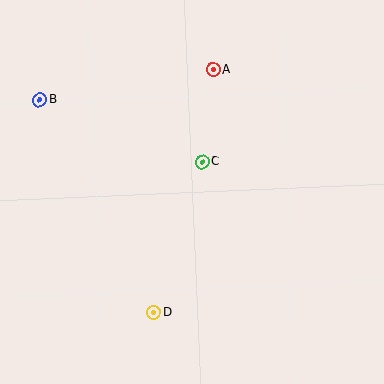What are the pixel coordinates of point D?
Point D is at (154, 312).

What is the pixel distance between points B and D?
The distance between B and D is 242 pixels.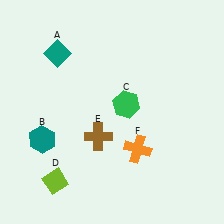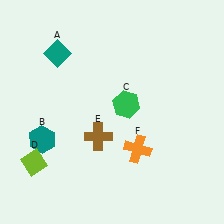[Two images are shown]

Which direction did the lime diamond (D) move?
The lime diamond (D) moved left.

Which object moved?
The lime diamond (D) moved left.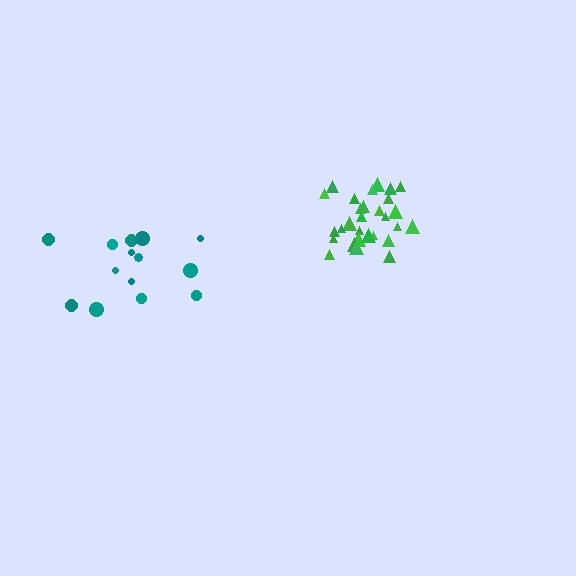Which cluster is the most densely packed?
Green.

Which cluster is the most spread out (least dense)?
Teal.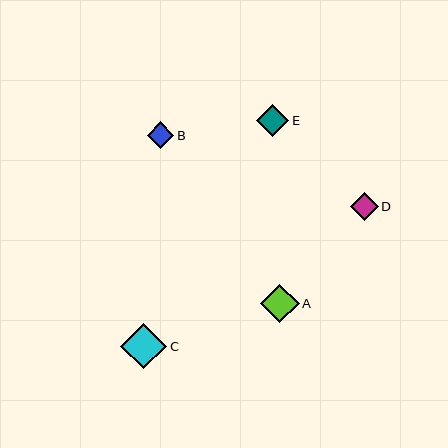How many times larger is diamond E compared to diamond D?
Diamond E is approximately 1.1 times the size of diamond D.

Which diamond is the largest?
Diamond C is the largest with a size of approximately 46 pixels.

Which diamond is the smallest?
Diamond B is the smallest with a size of approximately 26 pixels.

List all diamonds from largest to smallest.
From largest to smallest: C, A, E, D, B.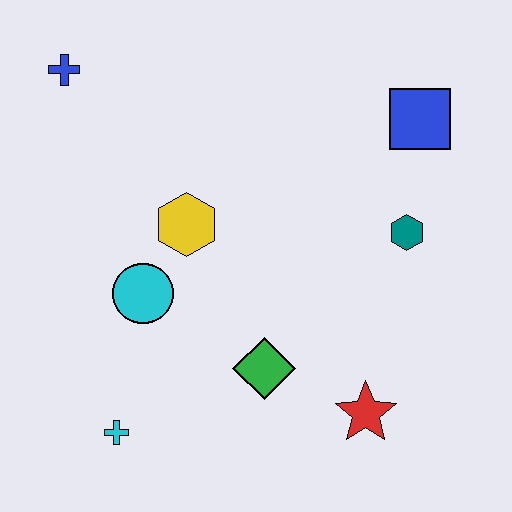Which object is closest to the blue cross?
The yellow hexagon is closest to the blue cross.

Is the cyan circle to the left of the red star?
Yes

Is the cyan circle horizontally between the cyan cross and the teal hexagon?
Yes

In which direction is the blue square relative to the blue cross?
The blue square is to the right of the blue cross.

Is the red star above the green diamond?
No